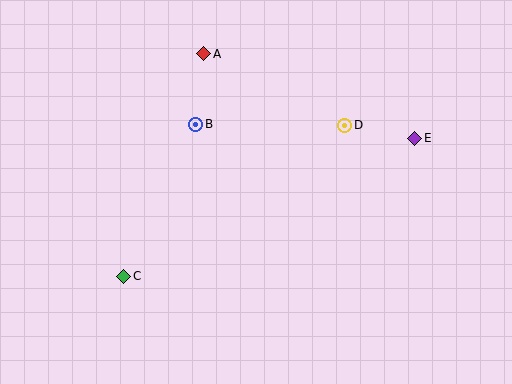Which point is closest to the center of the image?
Point B at (196, 124) is closest to the center.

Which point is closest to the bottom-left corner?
Point C is closest to the bottom-left corner.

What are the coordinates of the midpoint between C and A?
The midpoint between C and A is at (164, 165).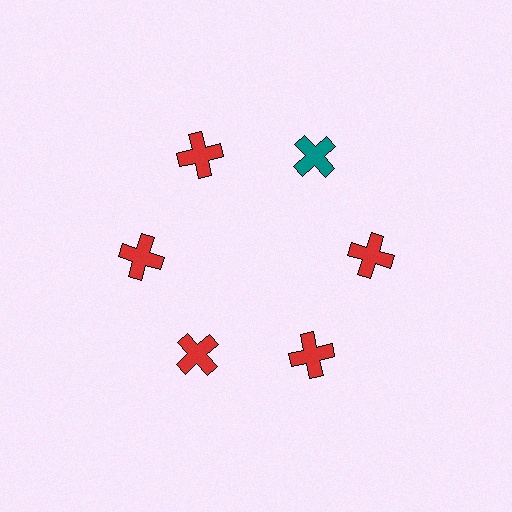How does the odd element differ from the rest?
It has a different color: teal instead of red.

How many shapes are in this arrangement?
There are 6 shapes arranged in a ring pattern.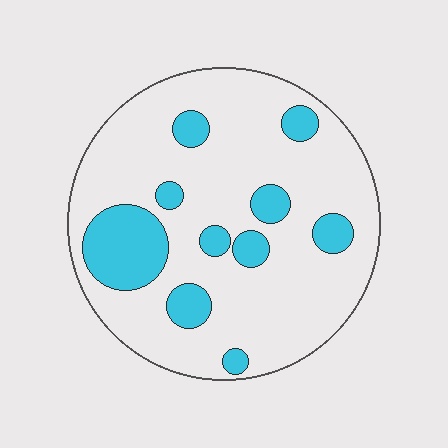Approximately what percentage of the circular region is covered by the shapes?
Approximately 20%.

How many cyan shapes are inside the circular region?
10.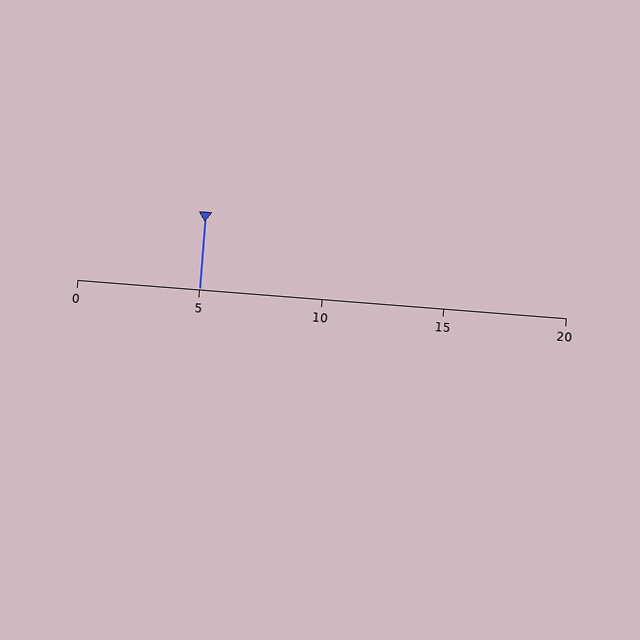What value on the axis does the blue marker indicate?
The marker indicates approximately 5.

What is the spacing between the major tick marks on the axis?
The major ticks are spaced 5 apart.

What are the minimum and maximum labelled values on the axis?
The axis runs from 0 to 20.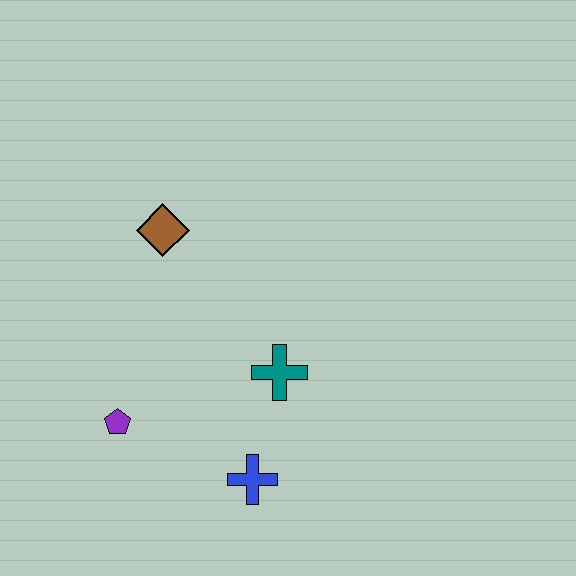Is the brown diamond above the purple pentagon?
Yes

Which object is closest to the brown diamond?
The teal cross is closest to the brown diamond.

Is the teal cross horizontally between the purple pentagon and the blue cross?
No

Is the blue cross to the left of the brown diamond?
No